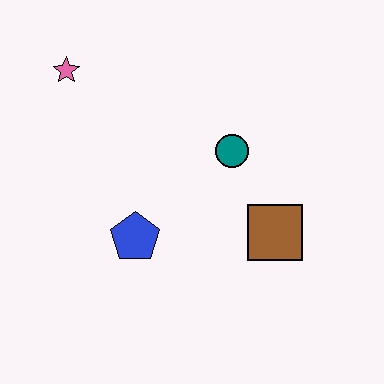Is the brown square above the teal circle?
No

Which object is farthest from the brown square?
The pink star is farthest from the brown square.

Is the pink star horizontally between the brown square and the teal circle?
No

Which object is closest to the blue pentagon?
The teal circle is closest to the blue pentagon.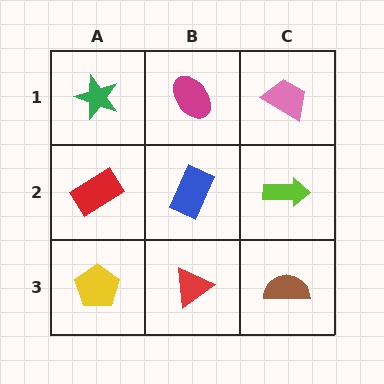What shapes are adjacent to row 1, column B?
A blue rectangle (row 2, column B), a green star (row 1, column A), a pink trapezoid (row 1, column C).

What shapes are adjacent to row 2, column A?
A green star (row 1, column A), a yellow pentagon (row 3, column A), a blue rectangle (row 2, column B).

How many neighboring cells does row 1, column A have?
2.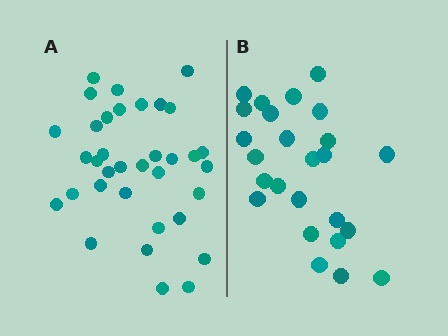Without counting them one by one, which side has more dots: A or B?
Region A (the left region) has more dots.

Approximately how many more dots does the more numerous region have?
Region A has roughly 10 or so more dots than region B.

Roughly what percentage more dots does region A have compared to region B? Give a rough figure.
About 40% more.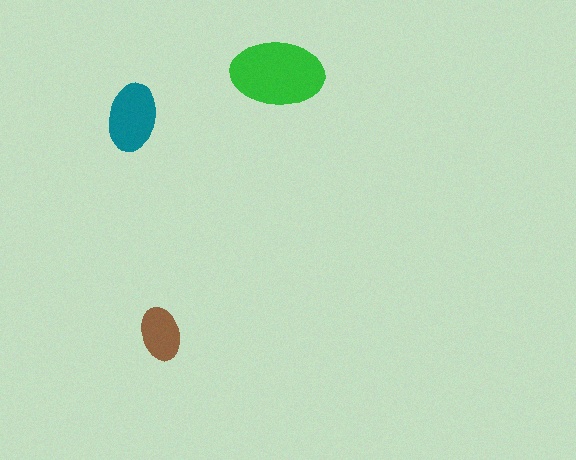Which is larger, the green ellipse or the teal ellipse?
The green one.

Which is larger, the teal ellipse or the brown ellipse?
The teal one.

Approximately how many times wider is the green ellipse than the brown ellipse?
About 1.5 times wider.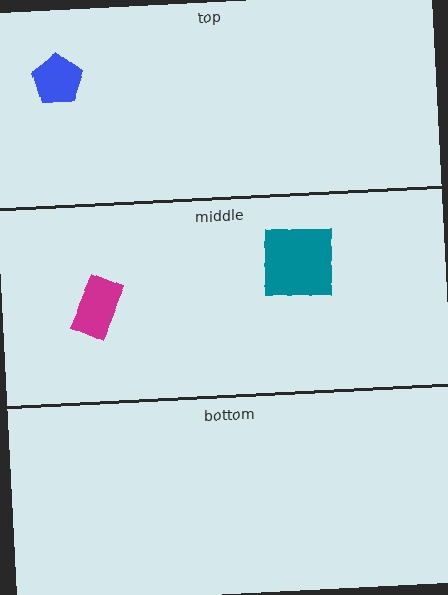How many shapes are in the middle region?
2.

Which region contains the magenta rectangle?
The middle region.